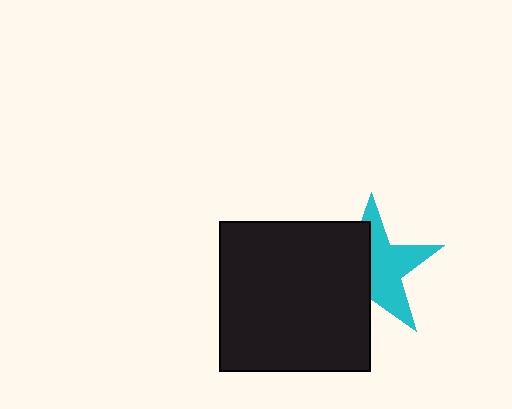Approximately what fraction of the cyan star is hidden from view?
Roughly 48% of the cyan star is hidden behind the black square.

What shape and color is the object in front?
The object in front is a black square.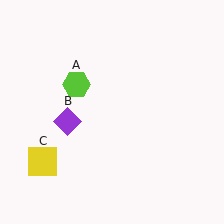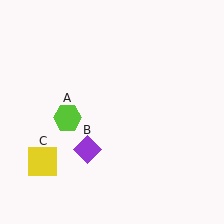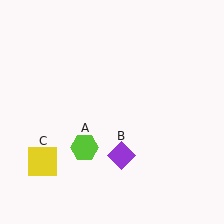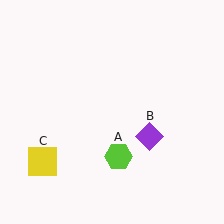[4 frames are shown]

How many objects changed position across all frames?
2 objects changed position: lime hexagon (object A), purple diamond (object B).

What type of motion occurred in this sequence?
The lime hexagon (object A), purple diamond (object B) rotated counterclockwise around the center of the scene.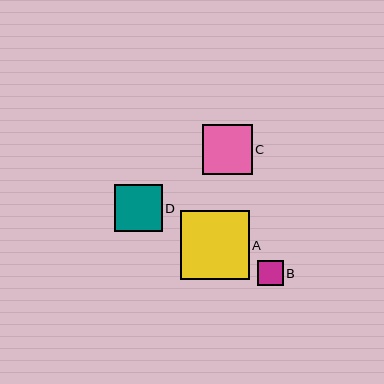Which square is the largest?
Square A is the largest with a size of approximately 68 pixels.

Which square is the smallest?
Square B is the smallest with a size of approximately 25 pixels.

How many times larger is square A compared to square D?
Square A is approximately 1.4 times the size of square D.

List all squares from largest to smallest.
From largest to smallest: A, C, D, B.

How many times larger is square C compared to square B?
Square C is approximately 2.0 times the size of square B.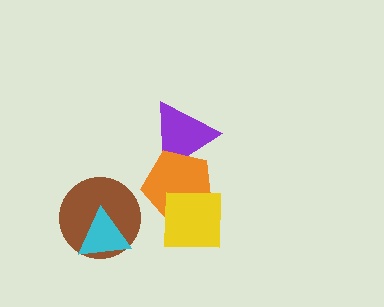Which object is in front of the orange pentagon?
The yellow square is in front of the orange pentagon.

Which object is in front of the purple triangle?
The orange pentagon is in front of the purple triangle.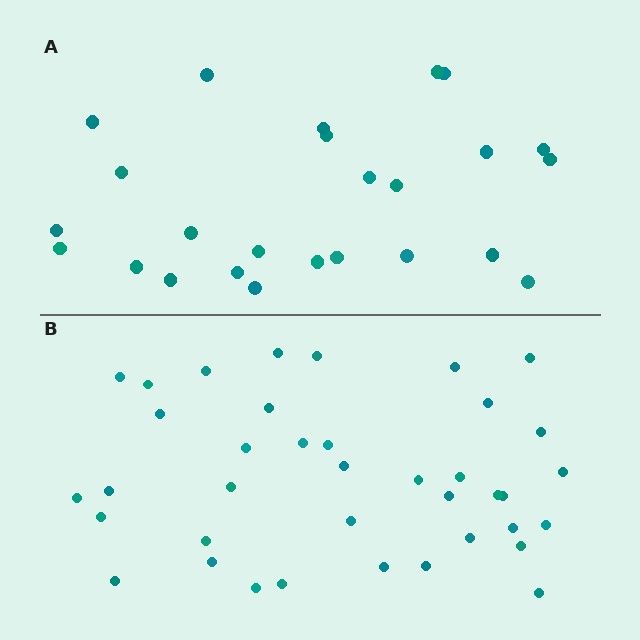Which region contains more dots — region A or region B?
Region B (the bottom region) has more dots.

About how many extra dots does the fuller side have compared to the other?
Region B has approximately 15 more dots than region A.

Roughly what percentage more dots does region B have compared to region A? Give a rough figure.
About 50% more.